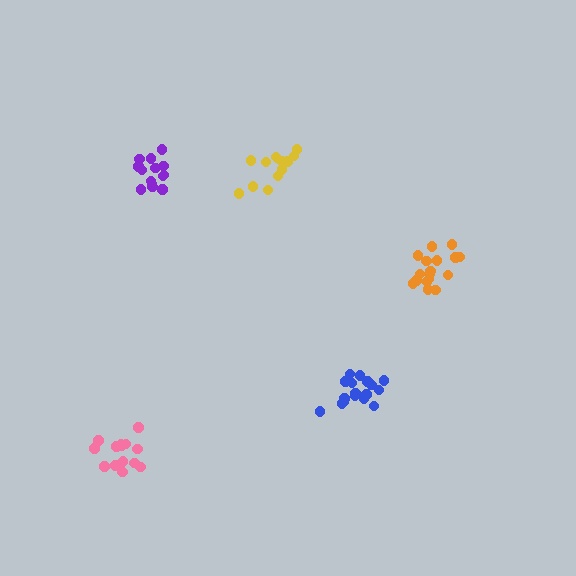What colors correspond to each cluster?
The clusters are colored: blue, pink, purple, yellow, orange.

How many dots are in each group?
Group 1: 17 dots, Group 2: 14 dots, Group 3: 14 dots, Group 4: 13 dots, Group 5: 17 dots (75 total).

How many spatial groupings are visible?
There are 5 spatial groupings.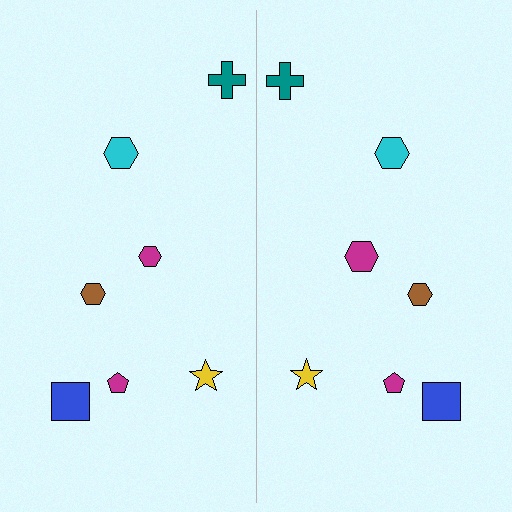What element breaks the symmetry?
The magenta hexagon on the right side has a different size than its mirror counterpart.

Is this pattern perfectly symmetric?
No, the pattern is not perfectly symmetric. The magenta hexagon on the right side has a different size than its mirror counterpart.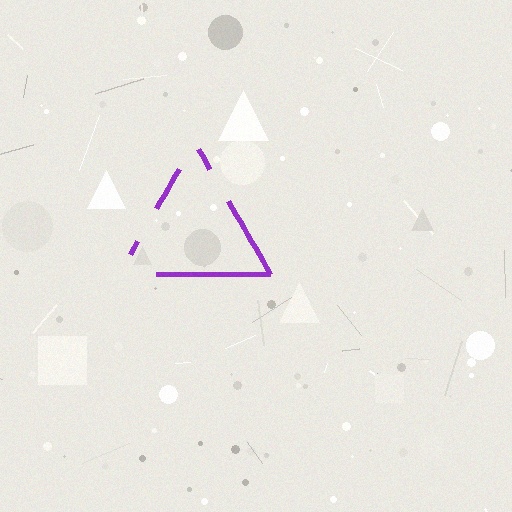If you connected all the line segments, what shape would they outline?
They would outline a triangle.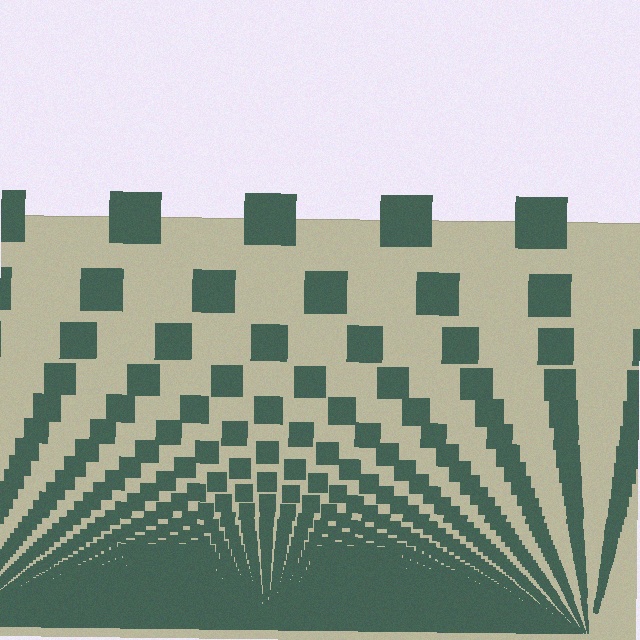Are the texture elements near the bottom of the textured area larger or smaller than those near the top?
Smaller. The gradient is inverted — elements near the bottom are smaller and denser.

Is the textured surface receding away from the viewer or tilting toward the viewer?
The surface appears to tilt toward the viewer. Texture elements get larger and sparser toward the top.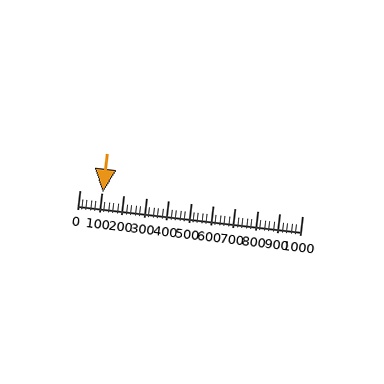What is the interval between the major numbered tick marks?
The major tick marks are spaced 100 units apart.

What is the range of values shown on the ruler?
The ruler shows values from 0 to 1000.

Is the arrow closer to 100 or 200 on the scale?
The arrow is closer to 100.